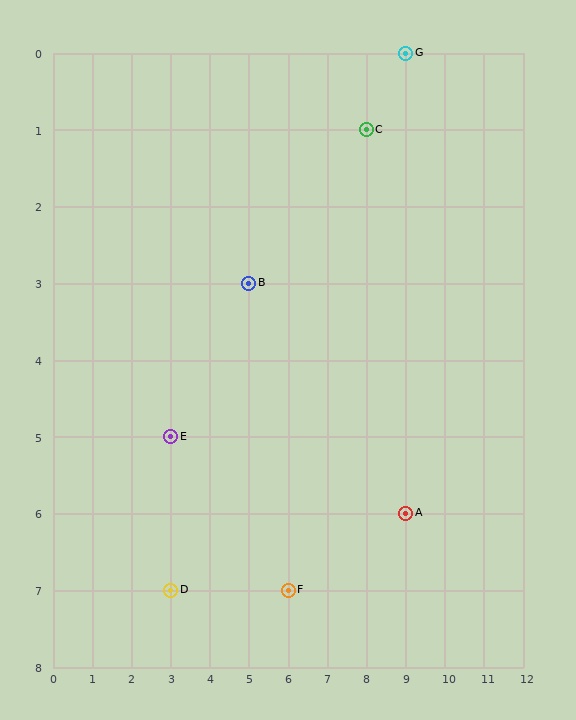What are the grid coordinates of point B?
Point B is at grid coordinates (5, 3).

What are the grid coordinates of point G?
Point G is at grid coordinates (9, 0).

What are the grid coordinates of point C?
Point C is at grid coordinates (8, 1).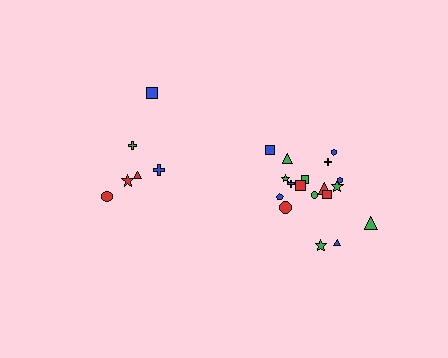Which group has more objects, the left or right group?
The right group.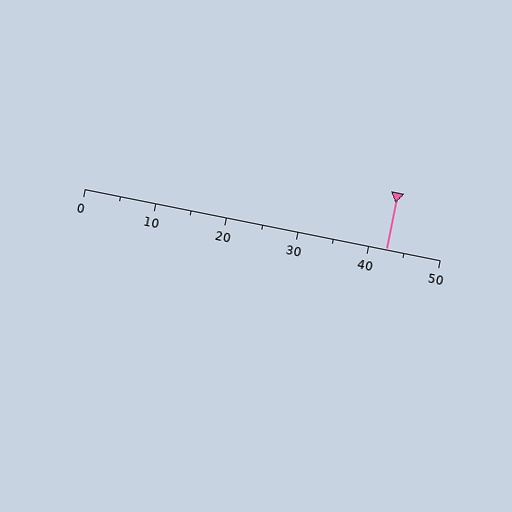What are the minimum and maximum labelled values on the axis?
The axis runs from 0 to 50.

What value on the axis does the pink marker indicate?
The marker indicates approximately 42.5.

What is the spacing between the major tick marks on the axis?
The major ticks are spaced 10 apart.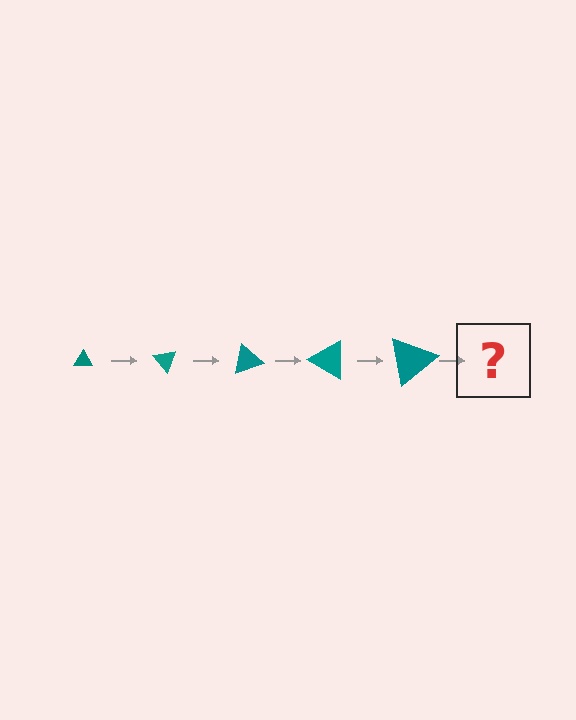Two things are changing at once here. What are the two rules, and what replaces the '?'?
The two rules are that the triangle grows larger each step and it rotates 50 degrees each step. The '?' should be a triangle, larger than the previous one and rotated 250 degrees from the start.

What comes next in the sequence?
The next element should be a triangle, larger than the previous one and rotated 250 degrees from the start.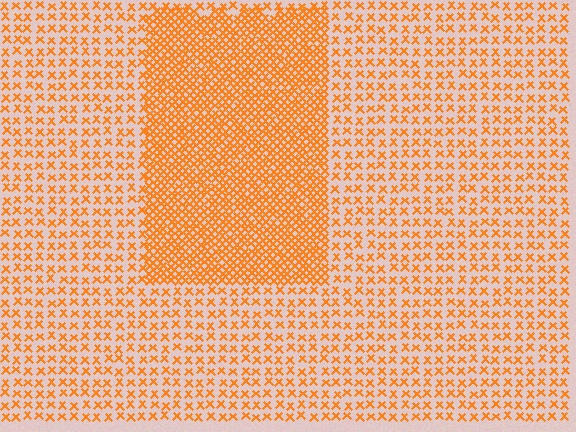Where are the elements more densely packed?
The elements are more densely packed inside the rectangle boundary.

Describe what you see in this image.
The image contains small orange elements arranged at two different densities. A rectangle-shaped region is visible where the elements are more densely packed than the surrounding area.